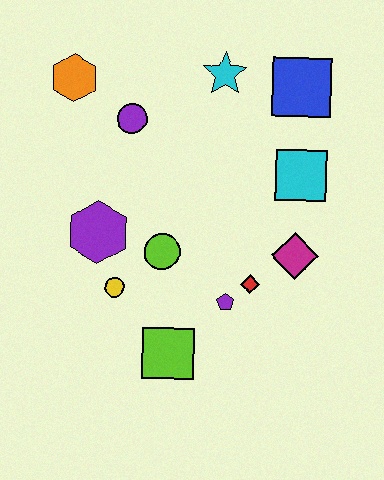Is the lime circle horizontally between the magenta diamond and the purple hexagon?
Yes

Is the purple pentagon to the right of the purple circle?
Yes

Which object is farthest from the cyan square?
The orange hexagon is farthest from the cyan square.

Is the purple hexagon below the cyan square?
Yes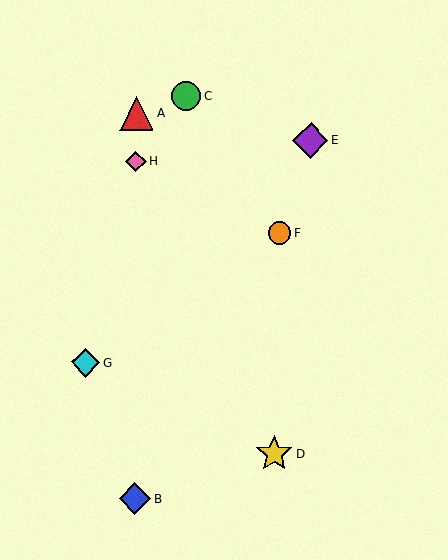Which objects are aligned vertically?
Objects A, B, H are aligned vertically.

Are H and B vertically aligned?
Yes, both are at x≈136.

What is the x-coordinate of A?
Object A is at x≈137.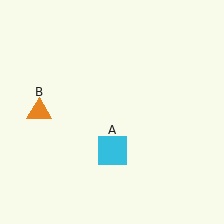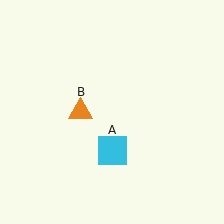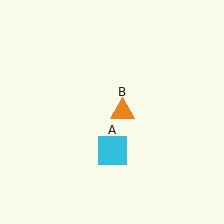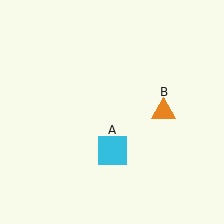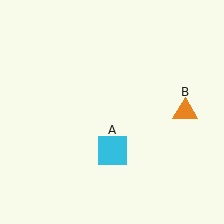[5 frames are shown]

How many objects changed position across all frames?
1 object changed position: orange triangle (object B).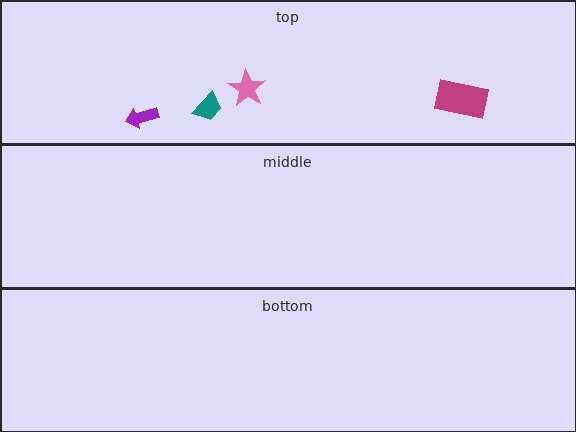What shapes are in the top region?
The magenta rectangle, the teal trapezoid, the pink star, the purple arrow.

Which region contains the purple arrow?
The top region.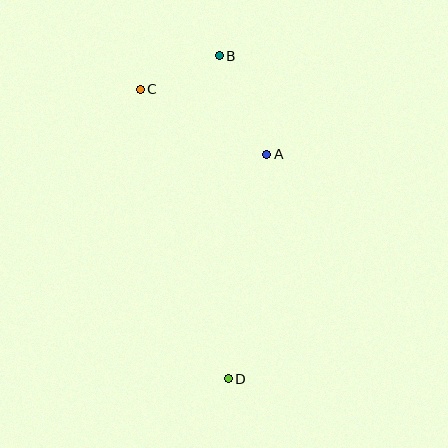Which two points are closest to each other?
Points B and C are closest to each other.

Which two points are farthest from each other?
Points B and D are farthest from each other.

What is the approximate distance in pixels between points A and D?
The distance between A and D is approximately 228 pixels.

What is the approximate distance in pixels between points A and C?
The distance between A and C is approximately 142 pixels.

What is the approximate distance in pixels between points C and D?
The distance between C and D is approximately 302 pixels.